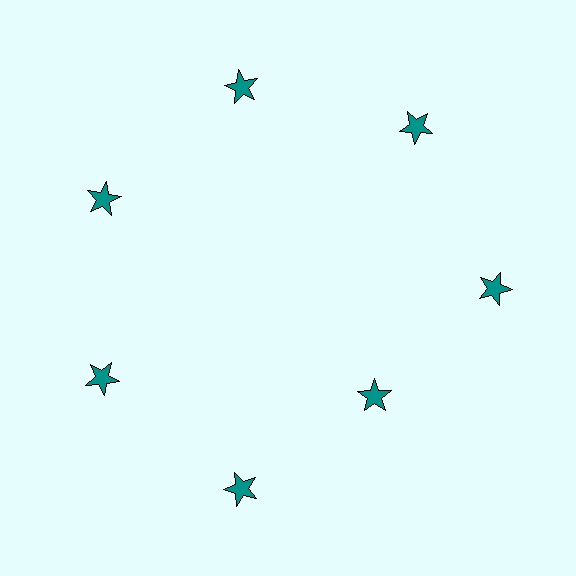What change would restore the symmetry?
The symmetry would be restored by moving it outward, back onto the ring so that all 7 stars sit at equal angles and equal distance from the center.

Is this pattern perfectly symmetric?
No. The 7 teal stars are arranged in a ring, but one element near the 5 o'clock position is pulled inward toward the center, breaking the 7-fold rotational symmetry.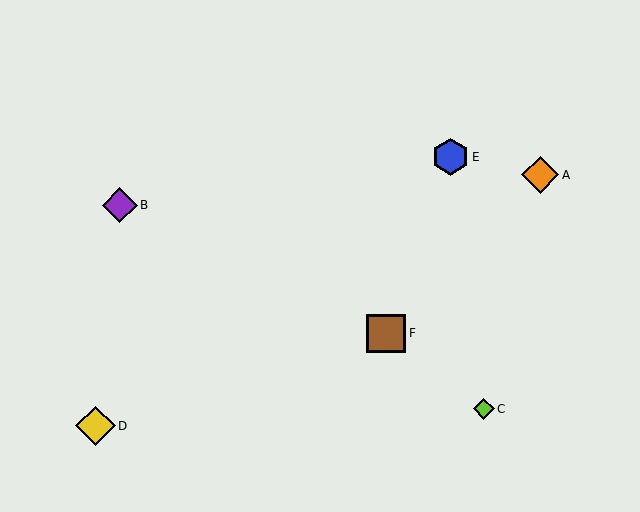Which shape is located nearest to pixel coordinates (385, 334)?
The brown square (labeled F) at (386, 333) is nearest to that location.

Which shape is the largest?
The yellow diamond (labeled D) is the largest.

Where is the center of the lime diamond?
The center of the lime diamond is at (484, 409).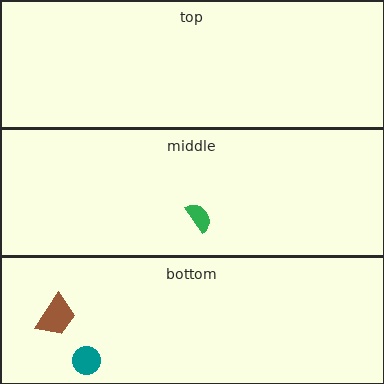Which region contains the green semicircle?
The middle region.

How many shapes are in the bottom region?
2.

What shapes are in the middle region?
The green semicircle.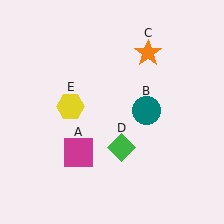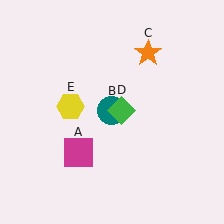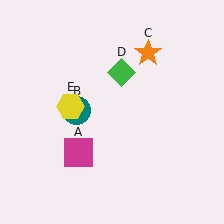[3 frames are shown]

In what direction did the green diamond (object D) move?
The green diamond (object D) moved up.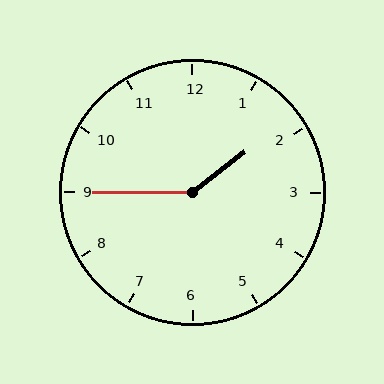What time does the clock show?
1:45.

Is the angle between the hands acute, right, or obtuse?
It is obtuse.